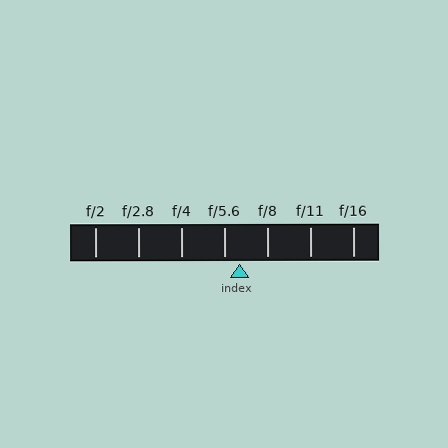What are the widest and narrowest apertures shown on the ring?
The widest aperture shown is f/2 and the narrowest is f/16.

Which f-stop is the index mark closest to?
The index mark is closest to f/5.6.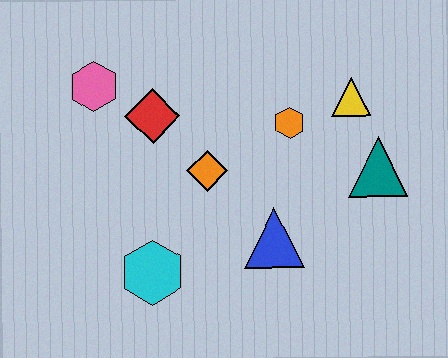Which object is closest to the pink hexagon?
The red diamond is closest to the pink hexagon.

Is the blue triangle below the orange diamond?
Yes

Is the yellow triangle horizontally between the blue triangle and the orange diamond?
No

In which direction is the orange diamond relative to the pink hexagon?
The orange diamond is to the right of the pink hexagon.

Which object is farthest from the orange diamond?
The teal triangle is farthest from the orange diamond.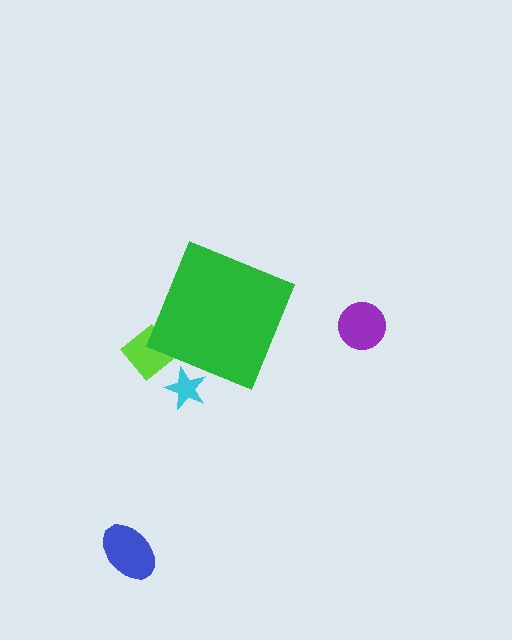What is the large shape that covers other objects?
A green diamond.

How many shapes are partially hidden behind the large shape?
2 shapes are partially hidden.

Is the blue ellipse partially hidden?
No, the blue ellipse is fully visible.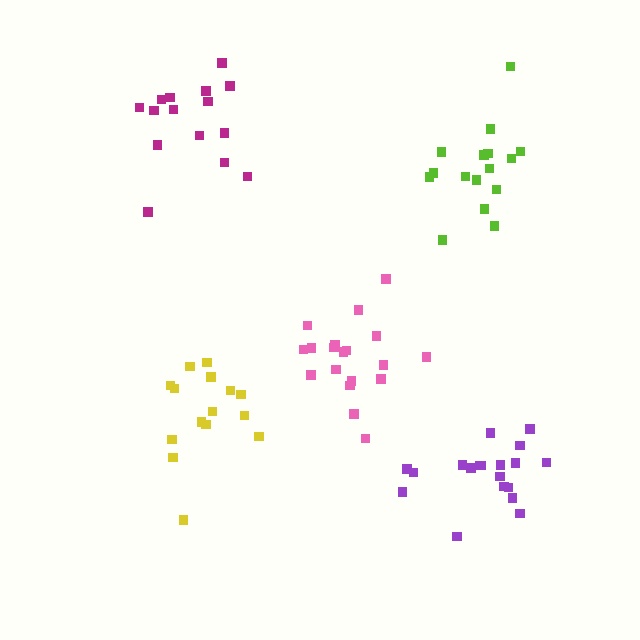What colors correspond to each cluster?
The clusters are colored: pink, magenta, lime, purple, yellow.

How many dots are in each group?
Group 1: 19 dots, Group 2: 15 dots, Group 3: 16 dots, Group 4: 19 dots, Group 5: 15 dots (84 total).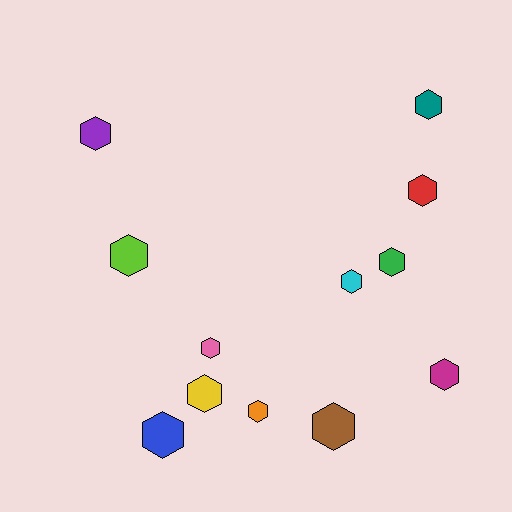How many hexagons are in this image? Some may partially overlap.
There are 12 hexagons.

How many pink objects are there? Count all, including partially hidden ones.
There is 1 pink object.